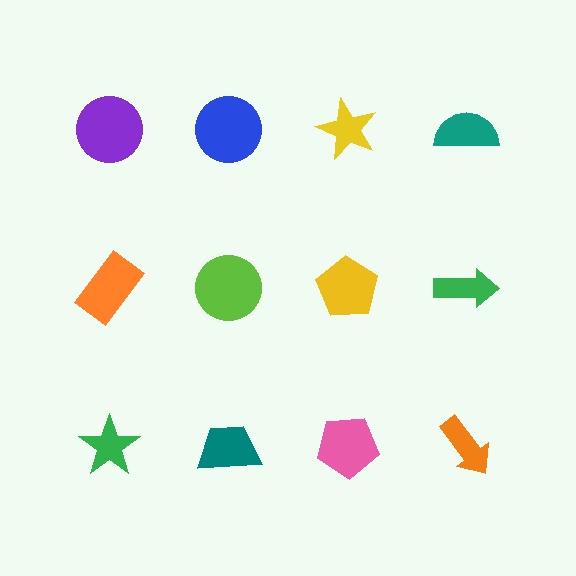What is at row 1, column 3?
A yellow star.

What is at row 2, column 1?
An orange rectangle.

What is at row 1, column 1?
A purple circle.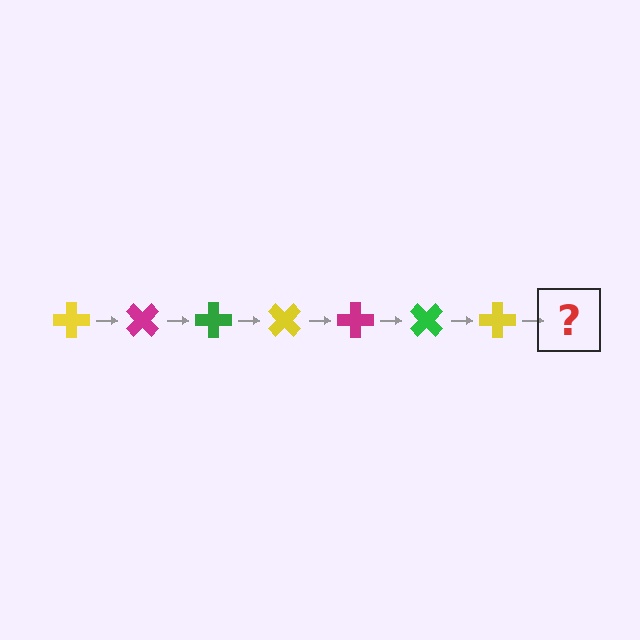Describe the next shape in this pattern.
It should be a magenta cross, rotated 315 degrees from the start.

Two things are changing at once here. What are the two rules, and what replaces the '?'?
The two rules are that it rotates 45 degrees each step and the color cycles through yellow, magenta, and green. The '?' should be a magenta cross, rotated 315 degrees from the start.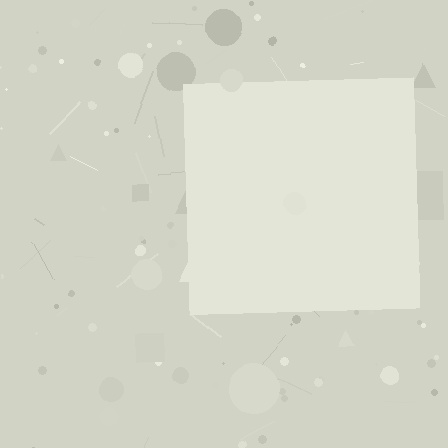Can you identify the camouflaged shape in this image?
The camouflaged shape is a square.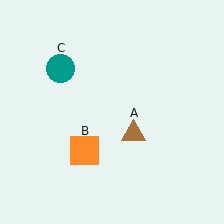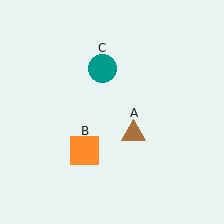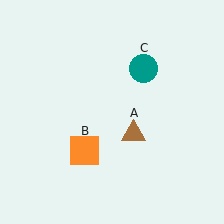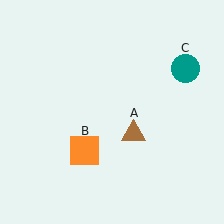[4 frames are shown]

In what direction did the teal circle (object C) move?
The teal circle (object C) moved right.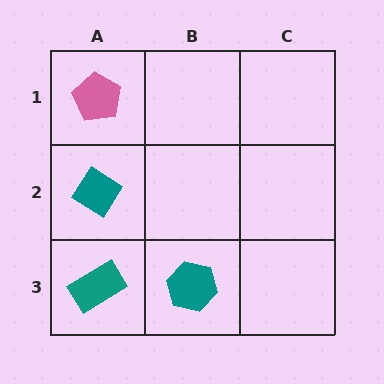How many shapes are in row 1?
1 shape.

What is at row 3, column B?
A teal hexagon.